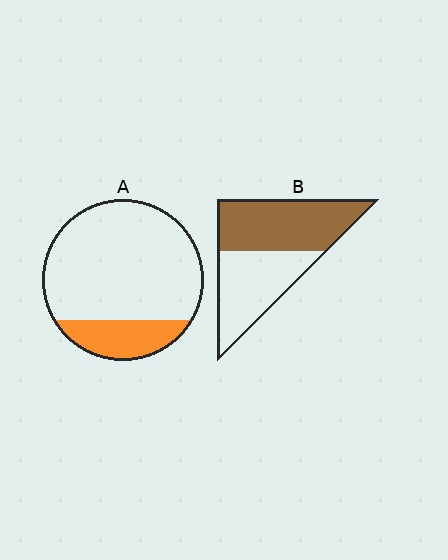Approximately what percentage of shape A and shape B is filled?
A is approximately 20% and B is approximately 55%.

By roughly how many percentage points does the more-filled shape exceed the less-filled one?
By roughly 35 percentage points (B over A).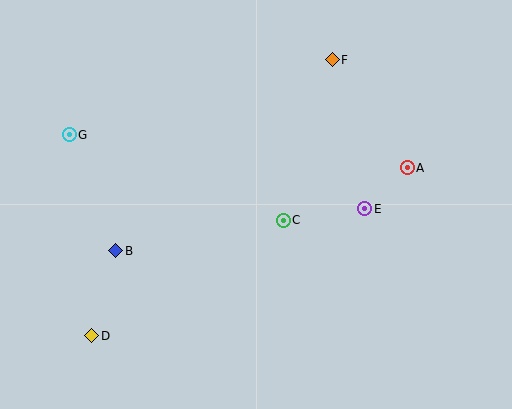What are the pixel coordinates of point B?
Point B is at (116, 251).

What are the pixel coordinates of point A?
Point A is at (407, 168).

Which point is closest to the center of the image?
Point C at (283, 220) is closest to the center.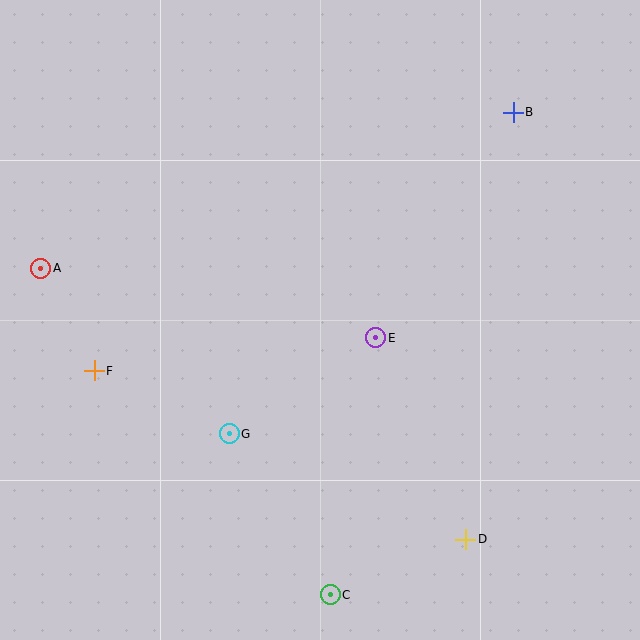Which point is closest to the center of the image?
Point E at (376, 338) is closest to the center.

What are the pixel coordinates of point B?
Point B is at (513, 112).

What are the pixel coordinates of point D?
Point D is at (466, 539).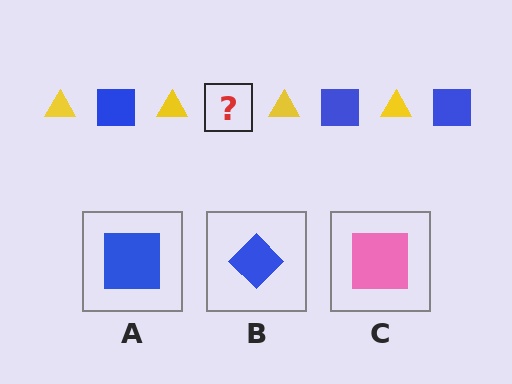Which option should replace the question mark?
Option A.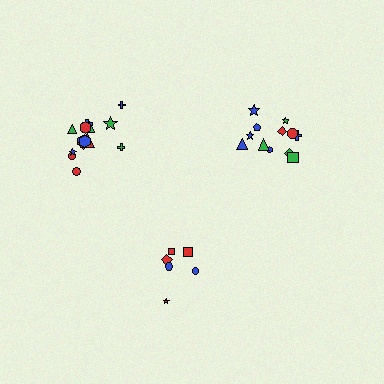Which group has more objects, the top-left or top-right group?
The top-left group.